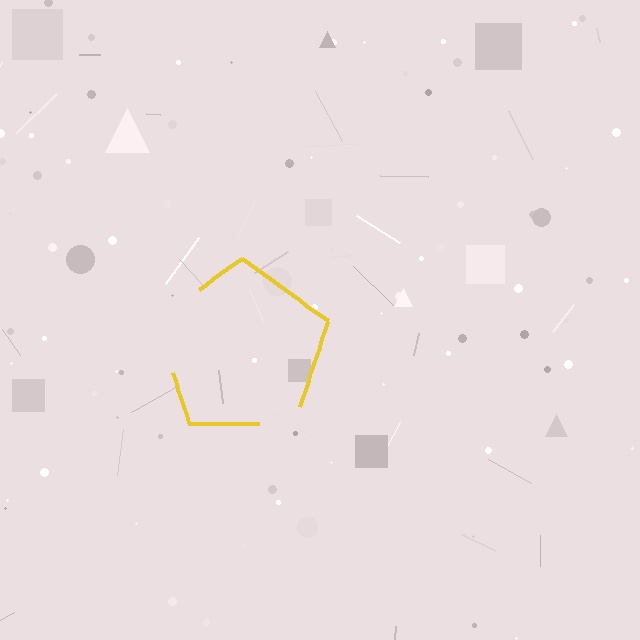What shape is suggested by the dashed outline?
The dashed outline suggests a pentagon.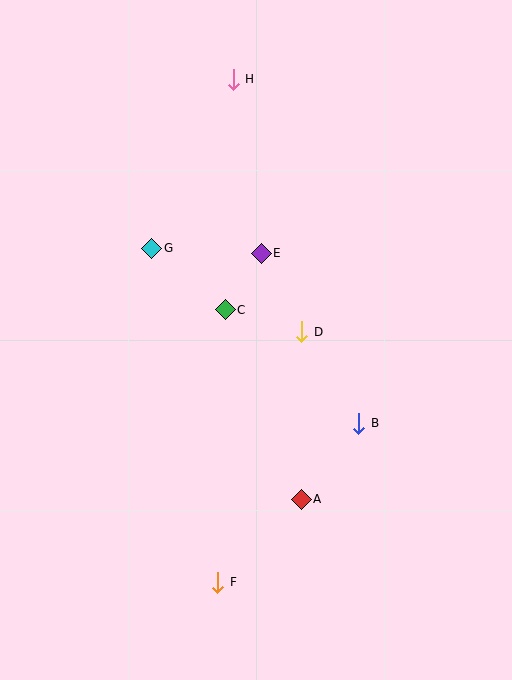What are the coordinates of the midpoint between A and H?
The midpoint between A and H is at (267, 289).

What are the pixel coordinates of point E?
Point E is at (261, 253).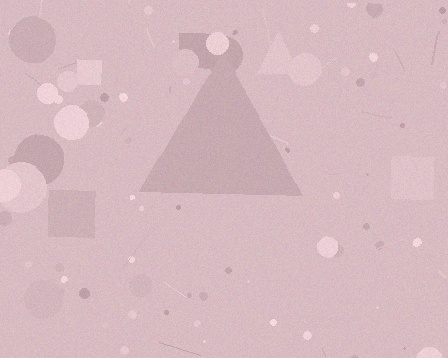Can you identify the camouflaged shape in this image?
The camouflaged shape is a triangle.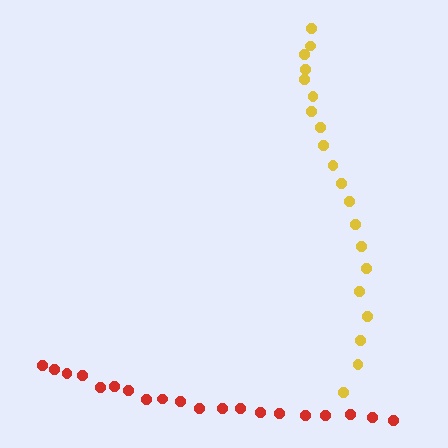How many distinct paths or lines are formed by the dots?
There are 2 distinct paths.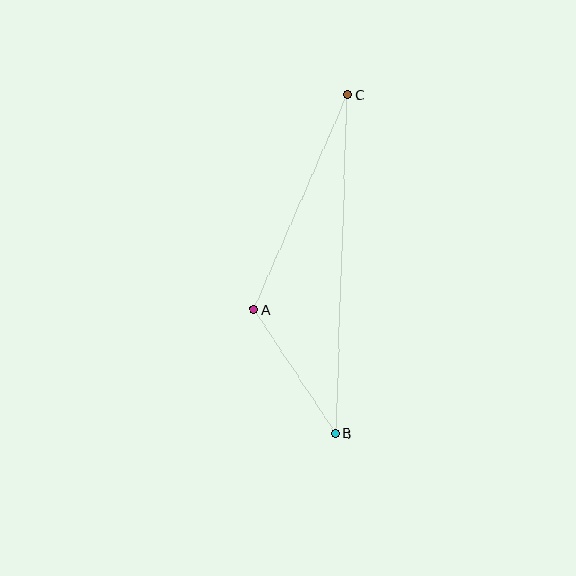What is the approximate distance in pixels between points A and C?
The distance between A and C is approximately 234 pixels.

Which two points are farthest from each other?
Points B and C are farthest from each other.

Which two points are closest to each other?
Points A and B are closest to each other.